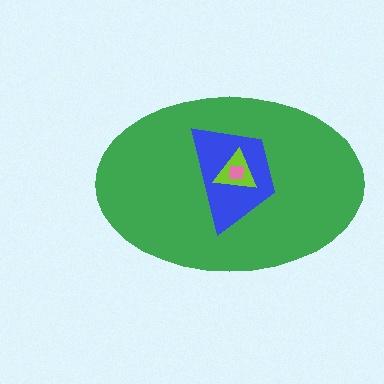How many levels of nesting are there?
4.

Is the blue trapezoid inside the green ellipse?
Yes.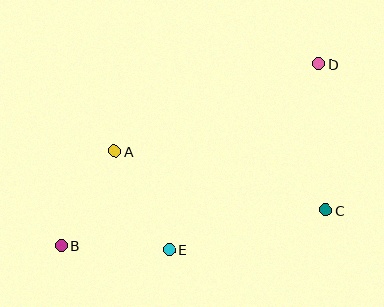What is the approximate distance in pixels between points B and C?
The distance between B and C is approximately 267 pixels.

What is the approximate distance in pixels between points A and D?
The distance between A and D is approximately 222 pixels.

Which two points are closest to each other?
Points B and E are closest to each other.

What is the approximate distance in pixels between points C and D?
The distance between C and D is approximately 146 pixels.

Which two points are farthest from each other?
Points B and D are farthest from each other.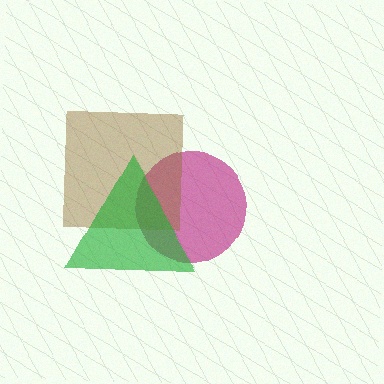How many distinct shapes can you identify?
There are 3 distinct shapes: a magenta circle, a brown square, a green triangle.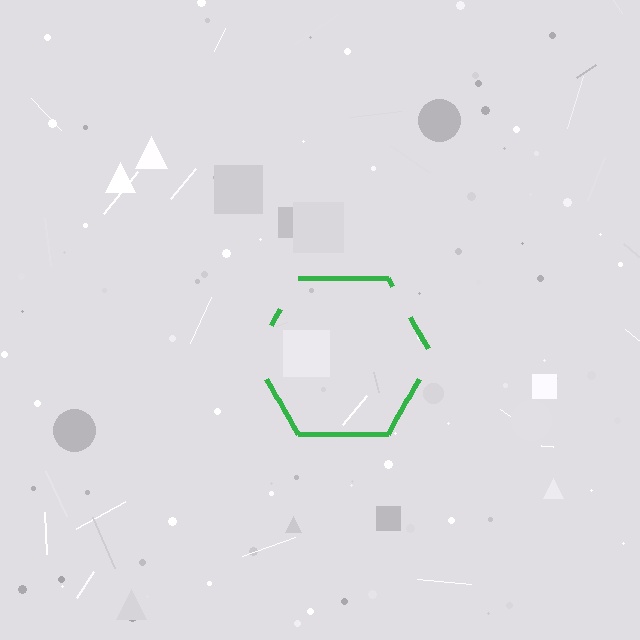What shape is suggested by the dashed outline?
The dashed outline suggests a hexagon.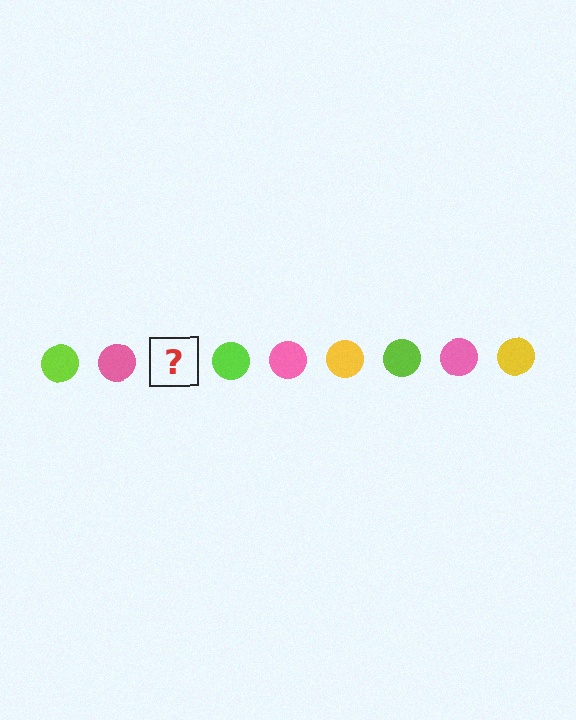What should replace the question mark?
The question mark should be replaced with a yellow circle.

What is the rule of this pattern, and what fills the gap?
The rule is that the pattern cycles through lime, pink, yellow circles. The gap should be filled with a yellow circle.